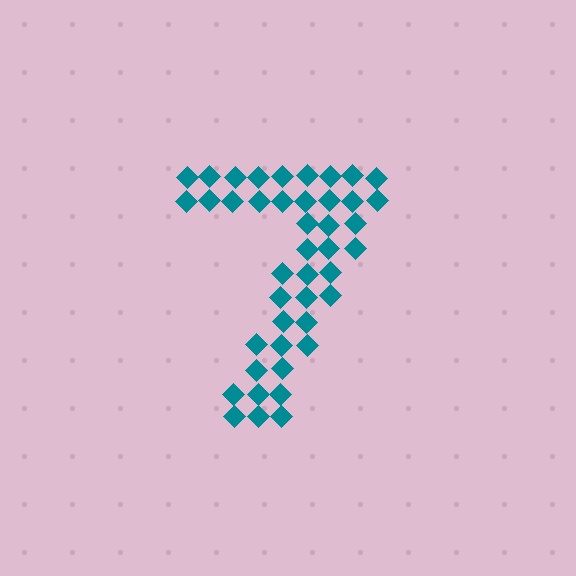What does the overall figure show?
The overall figure shows the digit 7.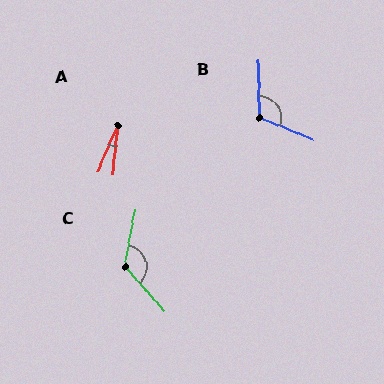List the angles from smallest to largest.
A (18°), B (113°), C (128°).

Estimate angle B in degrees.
Approximately 113 degrees.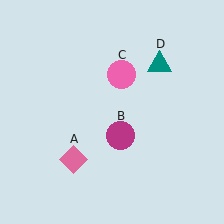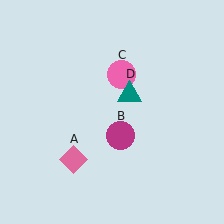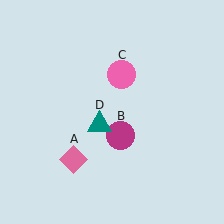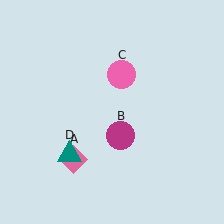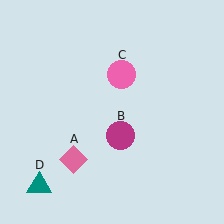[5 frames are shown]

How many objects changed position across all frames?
1 object changed position: teal triangle (object D).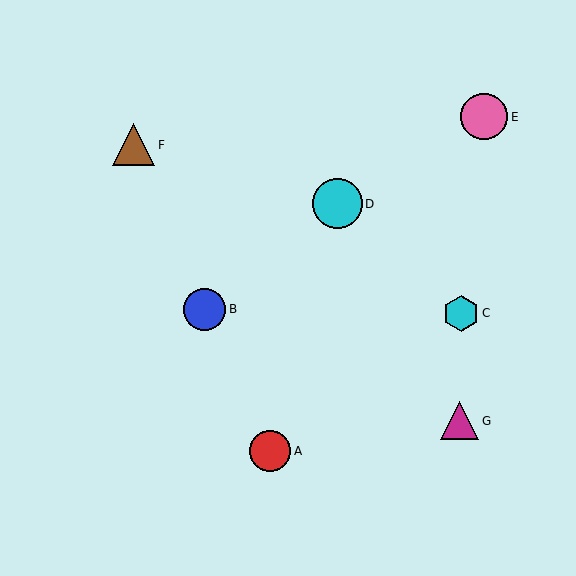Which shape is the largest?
The cyan circle (labeled D) is the largest.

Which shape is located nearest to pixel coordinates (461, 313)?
The cyan hexagon (labeled C) at (461, 313) is nearest to that location.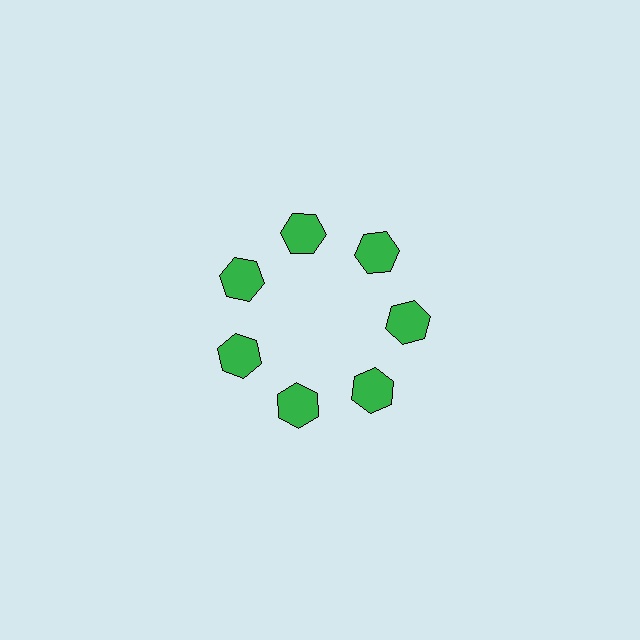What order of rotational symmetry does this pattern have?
This pattern has 7-fold rotational symmetry.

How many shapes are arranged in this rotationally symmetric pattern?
There are 7 shapes, arranged in 7 groups of 1.